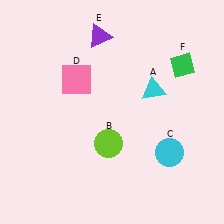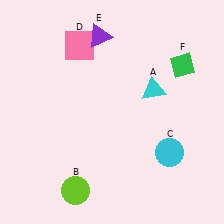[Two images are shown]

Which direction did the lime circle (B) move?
The lime circle (B) moved down.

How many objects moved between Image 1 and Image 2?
2 objects moved between the two images.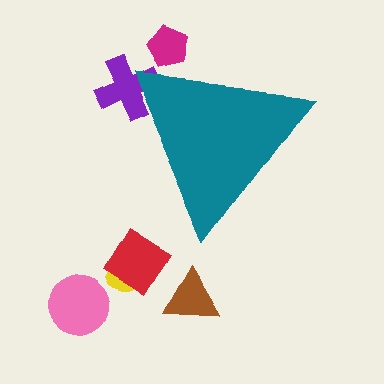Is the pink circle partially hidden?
No, the pink circle is fully visible.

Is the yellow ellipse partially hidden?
No, the yellow ellipse is fully visible.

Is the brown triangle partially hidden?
No, the brown triangle is fully visible.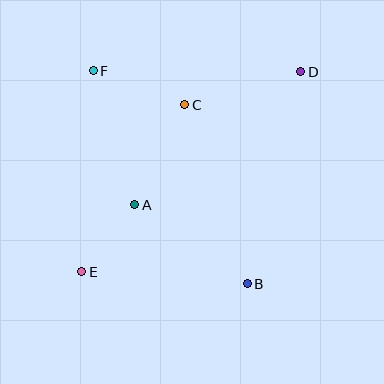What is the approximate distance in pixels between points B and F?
The distance between B and F is approximately 263 pixels.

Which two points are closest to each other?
Points A and E are closest to each other.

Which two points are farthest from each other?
Points D and E are farthest from each other.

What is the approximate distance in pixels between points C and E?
The distance between C and E is approximately 196 pixels.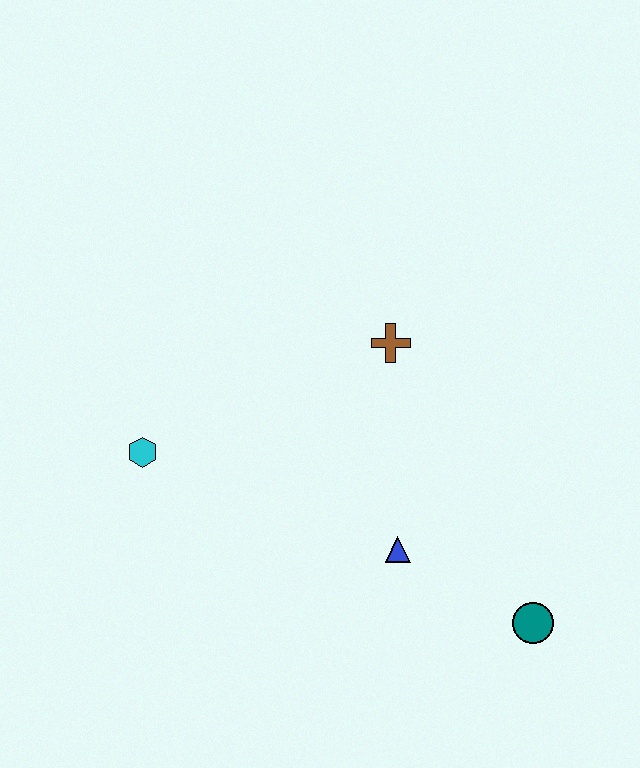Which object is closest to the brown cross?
The blue triangle is closest to the brown cross.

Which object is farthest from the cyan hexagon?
The teal circle is farthest from the cyan hexagon.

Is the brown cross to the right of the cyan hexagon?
Yes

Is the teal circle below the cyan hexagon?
Yes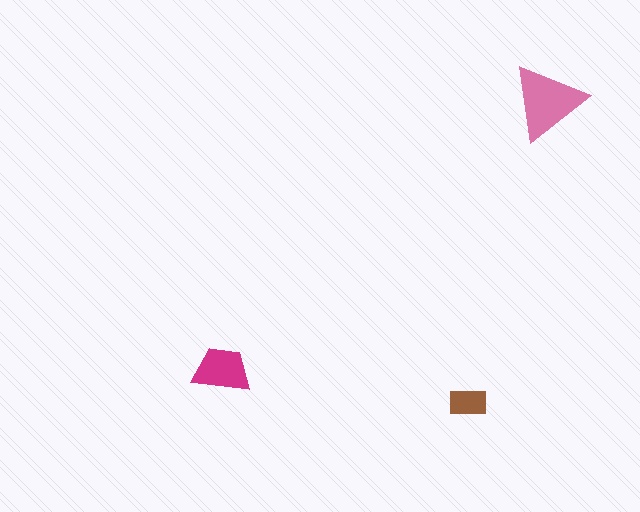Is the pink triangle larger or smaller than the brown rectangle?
Larger.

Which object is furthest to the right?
The pink triangle is rightmost.